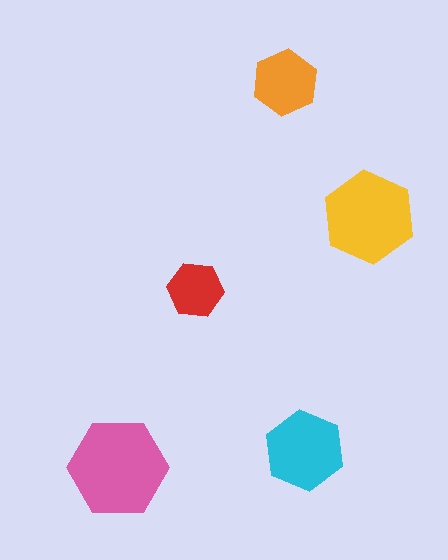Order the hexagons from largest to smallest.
the pink one, the yellow one, the cyan one, the orange one, the red one.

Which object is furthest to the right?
The yellow hexagon is rightmost.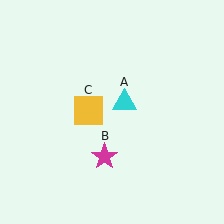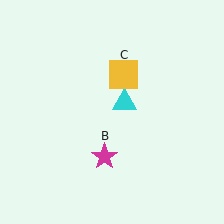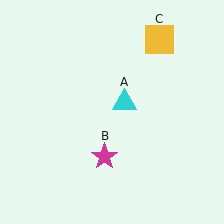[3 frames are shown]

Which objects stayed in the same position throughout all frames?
Cyan triangle (object A) and magenta star (object B) remained stationary.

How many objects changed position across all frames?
1 object changed position: yellow square (object C).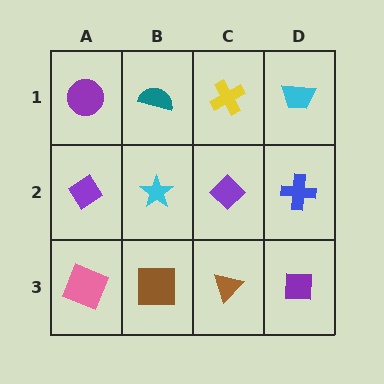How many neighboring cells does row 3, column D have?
2.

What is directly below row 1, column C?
A purple diamond.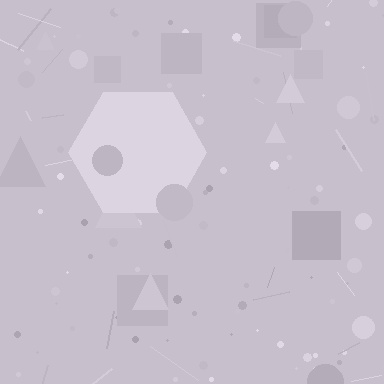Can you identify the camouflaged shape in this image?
The camouflaged shape is a hexagon.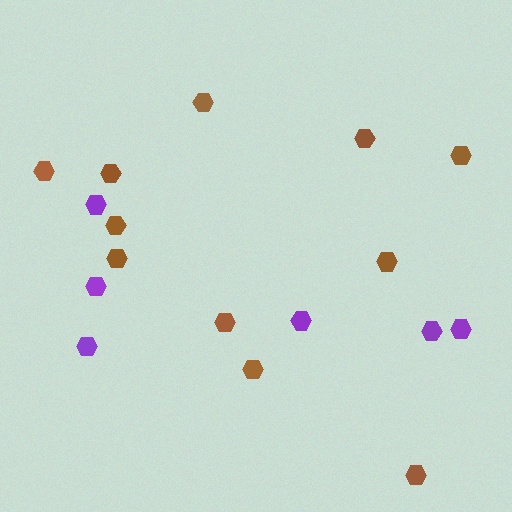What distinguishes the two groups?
There are 2 groups: one group of brown hexagons (11) and one group of purple hexagons (6).